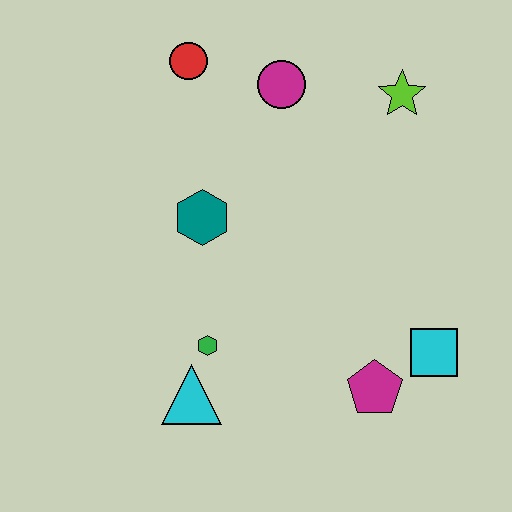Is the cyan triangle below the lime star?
Yes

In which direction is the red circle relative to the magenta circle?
The red circle is to the left of the magenta circle.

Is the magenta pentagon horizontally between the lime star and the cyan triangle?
Yes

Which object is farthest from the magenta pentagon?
The red circle is farthest from the magenta pentagon.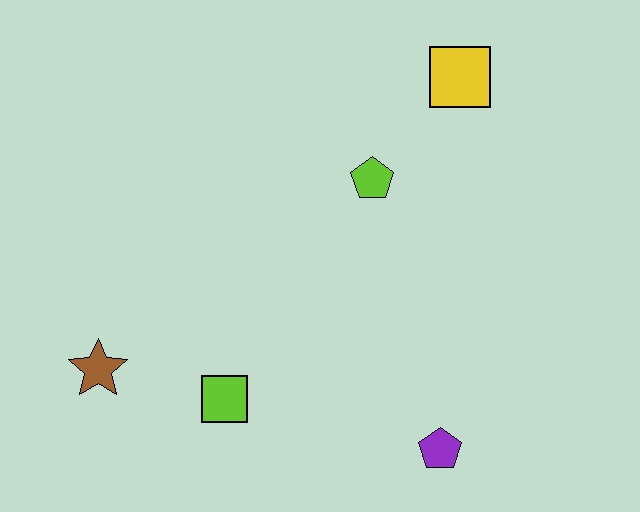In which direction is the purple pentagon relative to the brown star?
The purple pentagon is to the right of the brown star.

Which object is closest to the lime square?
The brown star is closest to the lime square.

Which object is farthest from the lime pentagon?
The brown star is farthest from the lime pentagon.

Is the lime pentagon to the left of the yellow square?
Yes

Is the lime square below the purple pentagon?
No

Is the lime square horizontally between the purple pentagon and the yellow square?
No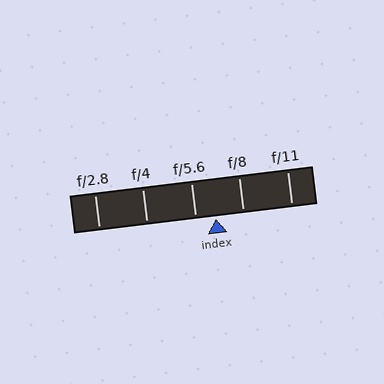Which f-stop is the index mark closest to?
The index mark is closest to f/5.6.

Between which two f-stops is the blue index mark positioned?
The index mark is between f/5.6 and f/8.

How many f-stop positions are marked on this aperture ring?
There are 5 f-stop positions marked.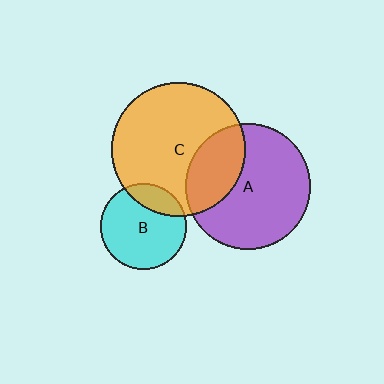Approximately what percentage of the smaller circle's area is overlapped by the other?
Approximately 30%.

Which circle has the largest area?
Circle C (orange).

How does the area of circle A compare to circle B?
Approximately 2.1 times.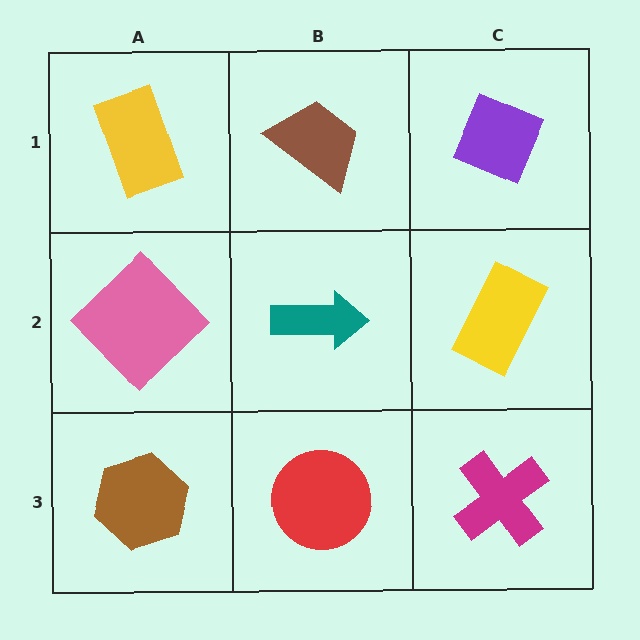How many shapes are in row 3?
3 shapes.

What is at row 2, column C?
A yellow rectangle.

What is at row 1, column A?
A yellow rectangle.